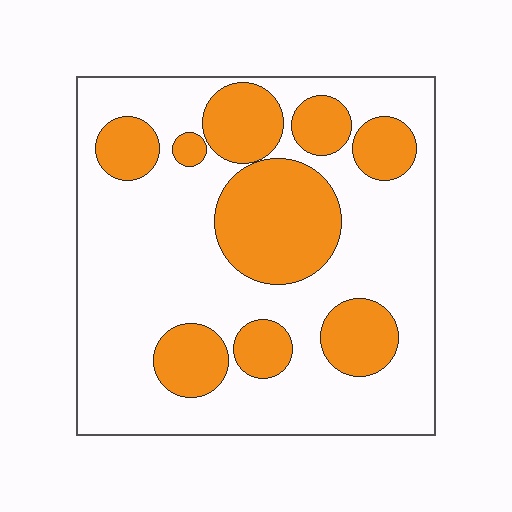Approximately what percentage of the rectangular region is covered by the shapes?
Approximately 30%.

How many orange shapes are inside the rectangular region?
9.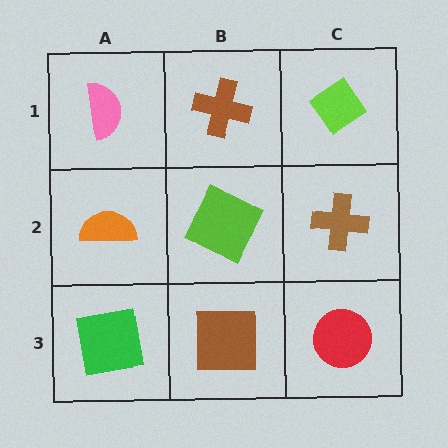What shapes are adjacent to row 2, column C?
A lime diamond (row 1, column C), a red circle (row 3, column C), a lime square (row 2, column B).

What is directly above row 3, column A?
An orange semicircle.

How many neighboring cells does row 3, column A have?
2.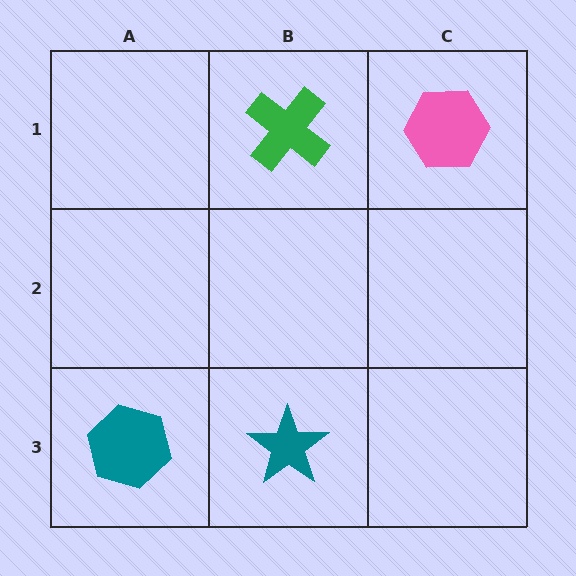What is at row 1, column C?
A pink hexagon.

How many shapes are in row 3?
2 shapes.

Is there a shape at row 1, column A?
No, that cell is empty.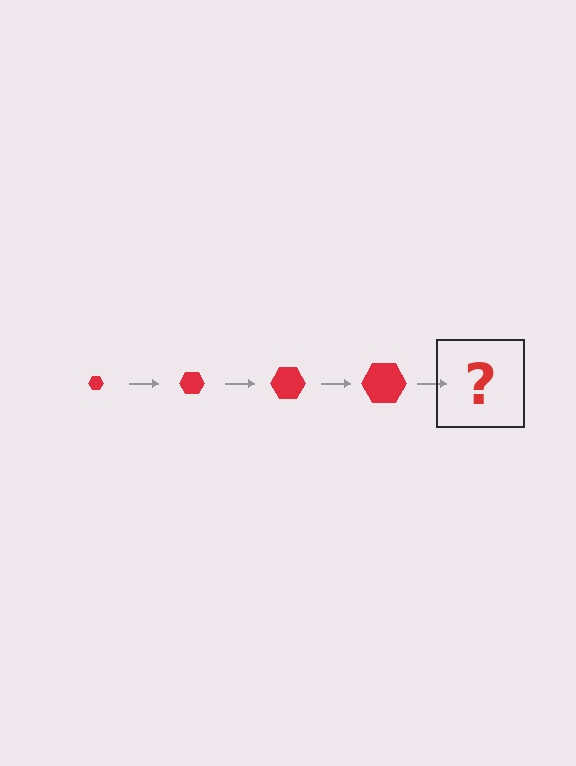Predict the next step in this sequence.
The next step is a red hexagon, larger than the previous one.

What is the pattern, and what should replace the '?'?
The pattern is that the hexagon gets progressively larger each step. The '?' should be a red hexagon, larger than the previous one.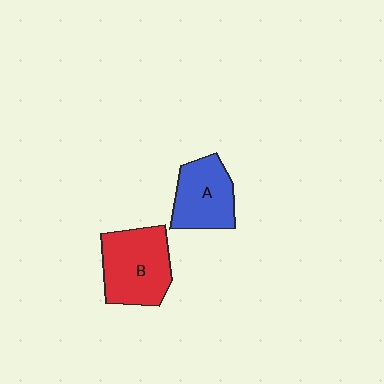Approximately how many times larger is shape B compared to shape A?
Approximately 1.2 times.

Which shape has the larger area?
Shape B (red).